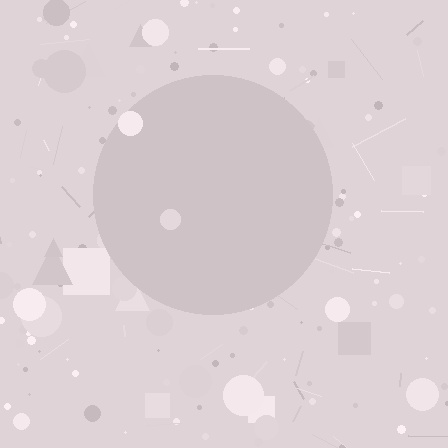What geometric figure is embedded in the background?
A circle is embedded in the background.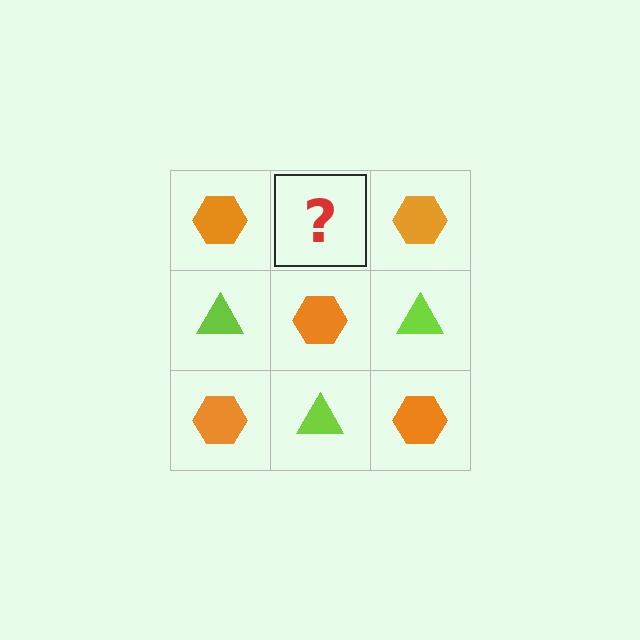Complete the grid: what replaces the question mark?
The question mark should be replaced with a lime triangle.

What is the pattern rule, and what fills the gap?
The rule is that it alternates orange hexagon and lime triangle in a checkerboard pattern. The gap should be filled with a lime triangle.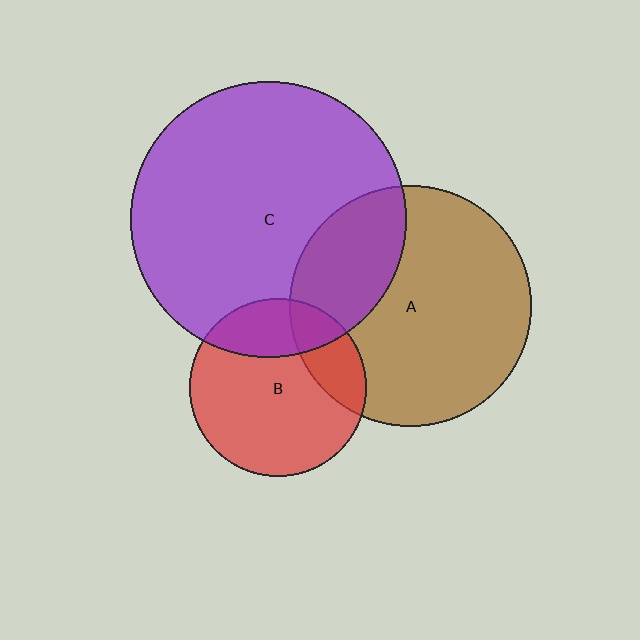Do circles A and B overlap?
Yes.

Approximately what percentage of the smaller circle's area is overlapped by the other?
Approximately 20%.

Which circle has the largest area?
Circle C (purple).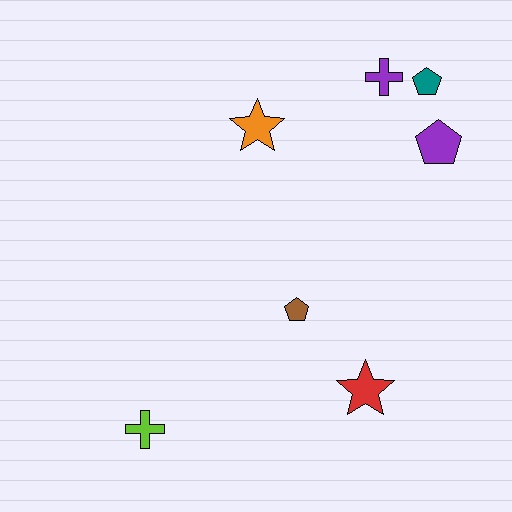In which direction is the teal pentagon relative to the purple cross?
The teal pentagon is to the right of the purple cross.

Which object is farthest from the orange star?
The lime cross is farthest from the orange star.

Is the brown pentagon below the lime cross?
No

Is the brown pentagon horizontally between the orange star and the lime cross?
No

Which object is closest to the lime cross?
The brown pentagon is closest to the lime cross.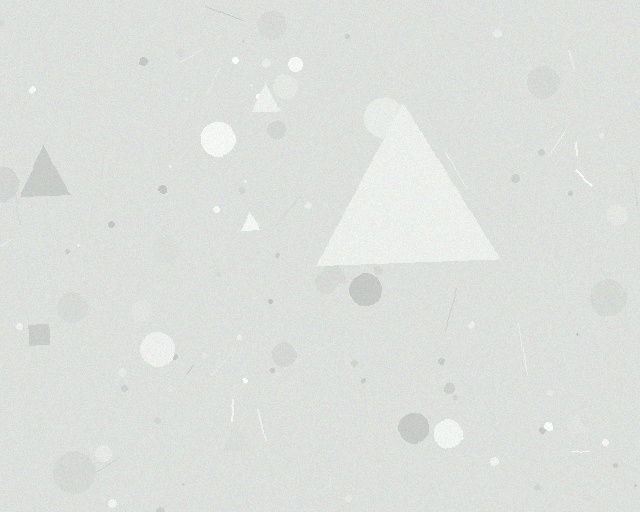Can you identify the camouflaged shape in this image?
The camouflaged shape is a triangle.